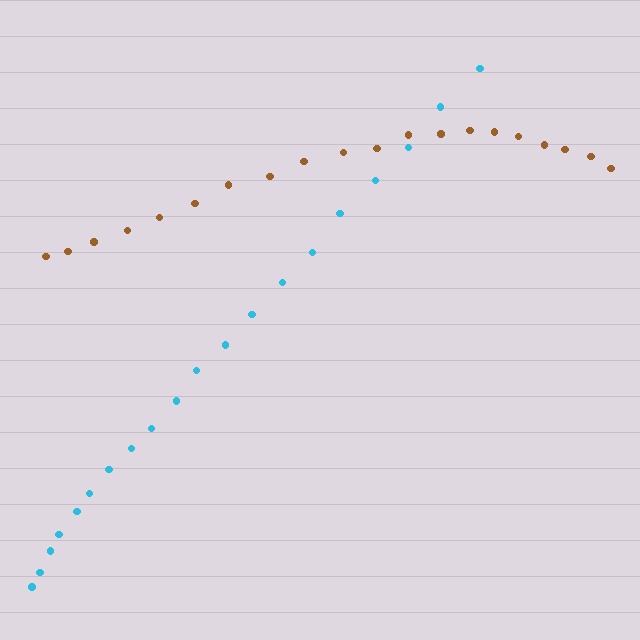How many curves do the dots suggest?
There are 2 distinct paths.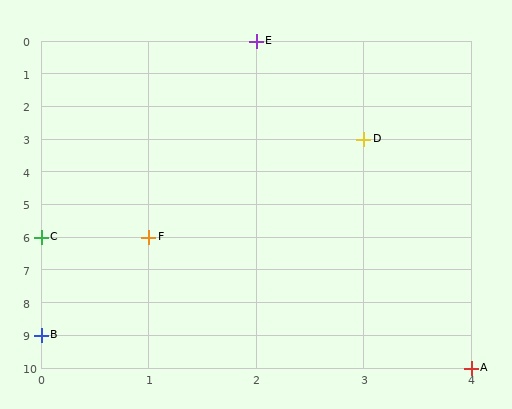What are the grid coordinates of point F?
Point F is at grid coordinates (1, 6).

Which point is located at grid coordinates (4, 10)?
Point A is at (4, 10).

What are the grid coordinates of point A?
Point A is at grid coordinates (4, 10).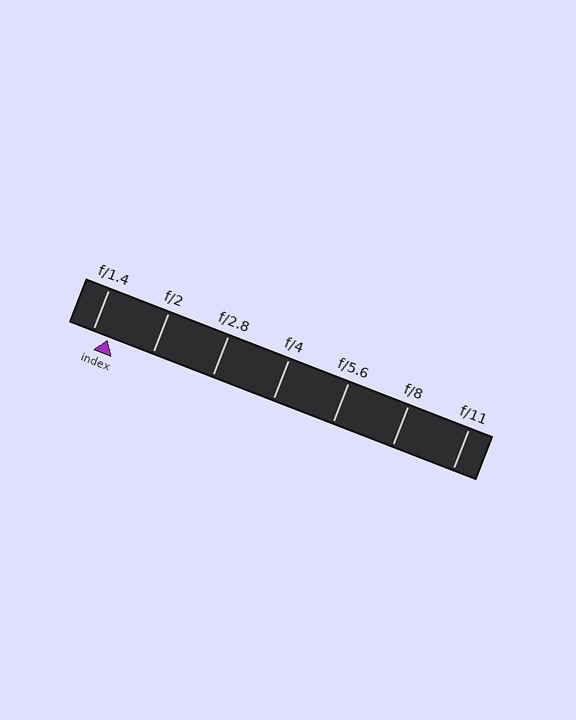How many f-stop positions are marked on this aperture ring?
There are 7 f-stop positions marked.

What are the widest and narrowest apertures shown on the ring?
The widest aperture shown is f/1.4 and the narrowest is f/11.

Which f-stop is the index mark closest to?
The index mark is closest to f/1.4.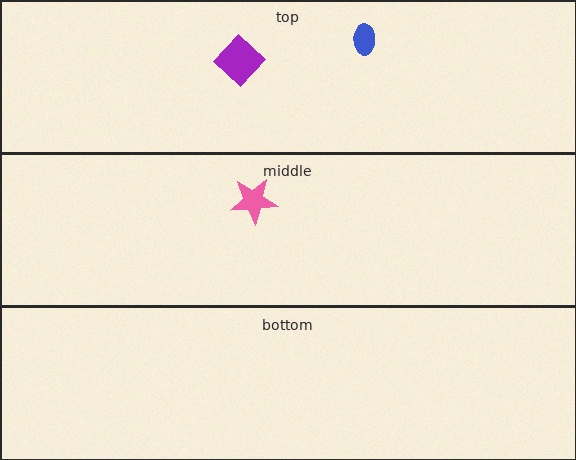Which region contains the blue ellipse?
The top region.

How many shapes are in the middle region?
1.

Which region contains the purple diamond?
The top region.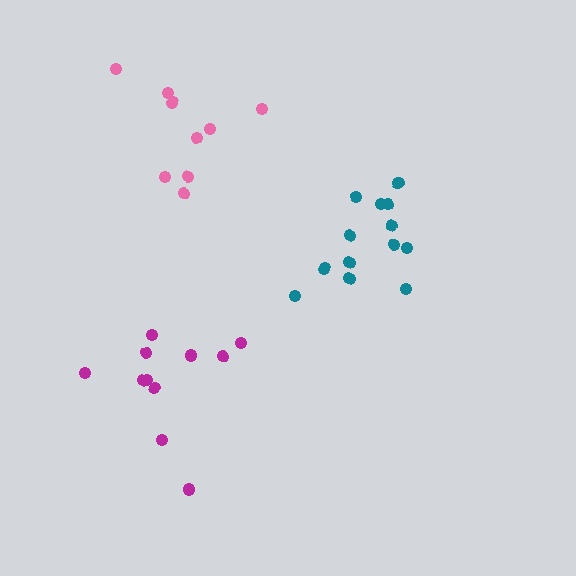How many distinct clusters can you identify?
There are 3 distinct clusters.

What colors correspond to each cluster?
The clusters are colored: magenta, teal, pink.